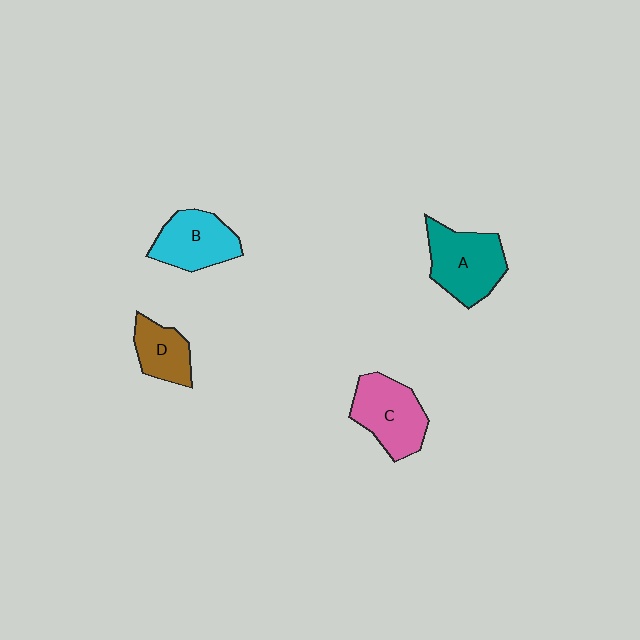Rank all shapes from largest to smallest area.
From largest to smallest: A (teal), C (pink), B (cyan), D (brown).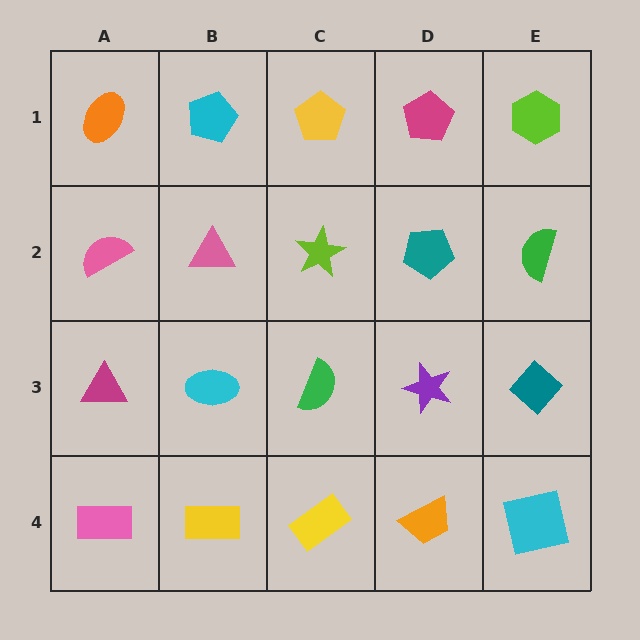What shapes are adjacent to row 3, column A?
A pink semicircle (row 2, column A), a pink rectangle (row 4, column A), a cyan ellipse (row 3, column B).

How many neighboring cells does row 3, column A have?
3.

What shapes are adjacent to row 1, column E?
A green semicircle (row 2, column E), a magenta pentagon (row 1, column D).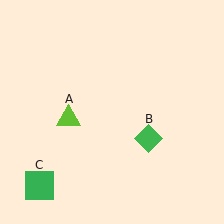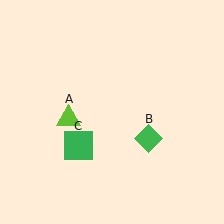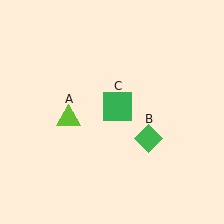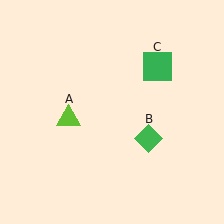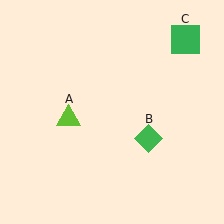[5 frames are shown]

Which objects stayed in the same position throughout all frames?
Lime triangle (object A) and green diamond (object B) remained stationary.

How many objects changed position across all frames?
1 object changed position: green square (object C).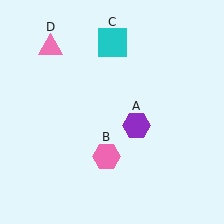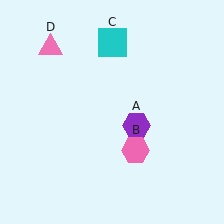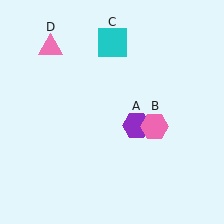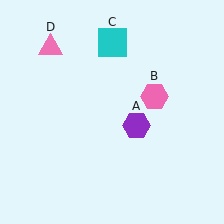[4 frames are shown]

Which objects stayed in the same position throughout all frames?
Purple hexagon (object A) and cyan square (object C) and pink triangle (object D) remained stationary.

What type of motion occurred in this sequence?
The pink hexagon (object B) rotated counterclockwise around the center of the scene.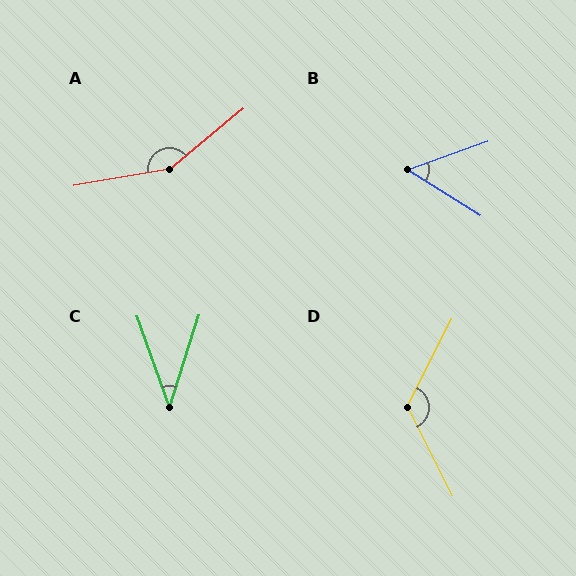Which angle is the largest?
A, at approximately 150 degrees.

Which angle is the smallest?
C, at approximately 37 degrees.